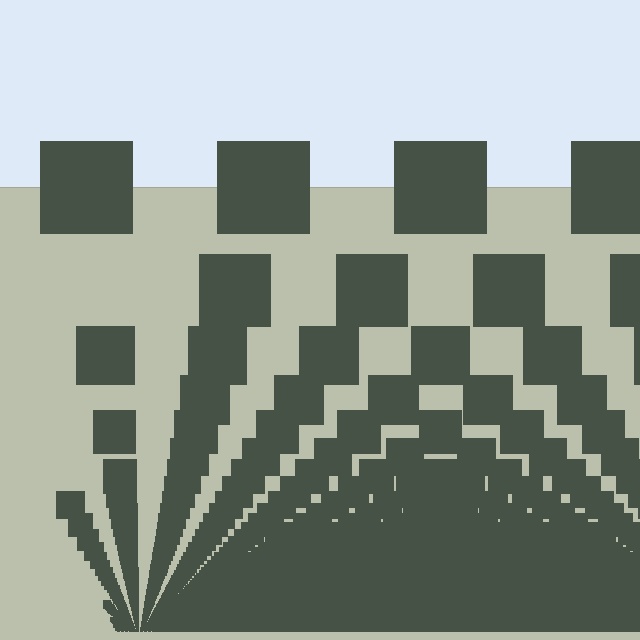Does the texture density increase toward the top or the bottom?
Density increases toward the bottom.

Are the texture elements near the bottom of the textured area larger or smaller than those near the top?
Smaller. The gradient is inverted — elements near the bottom are smaller and denser.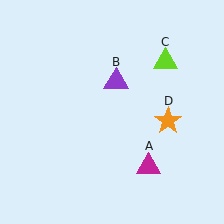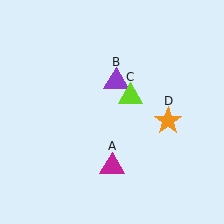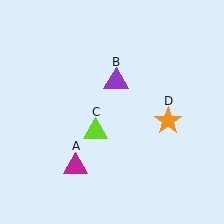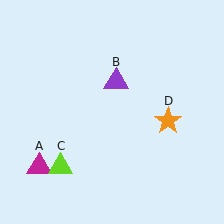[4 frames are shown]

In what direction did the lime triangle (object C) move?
The lime triangle (object C) moved down and to the left.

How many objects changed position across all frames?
2 objects changed position: magenta triangle (object A), lime triangle (object C).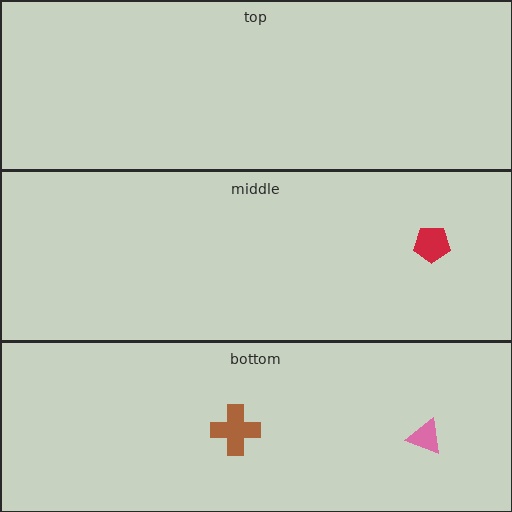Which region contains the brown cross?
The bottom region.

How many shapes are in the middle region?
1.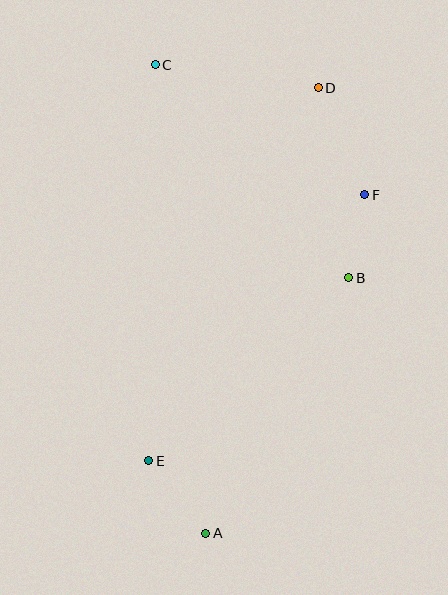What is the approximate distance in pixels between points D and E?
The distance between D and E is approximately 410 pixels.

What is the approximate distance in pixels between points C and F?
The distance between C and F is approximately 247 pixels.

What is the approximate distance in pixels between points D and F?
The distance between D and F is approximately 117 pixels.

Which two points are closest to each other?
Points B and F are closest to each other.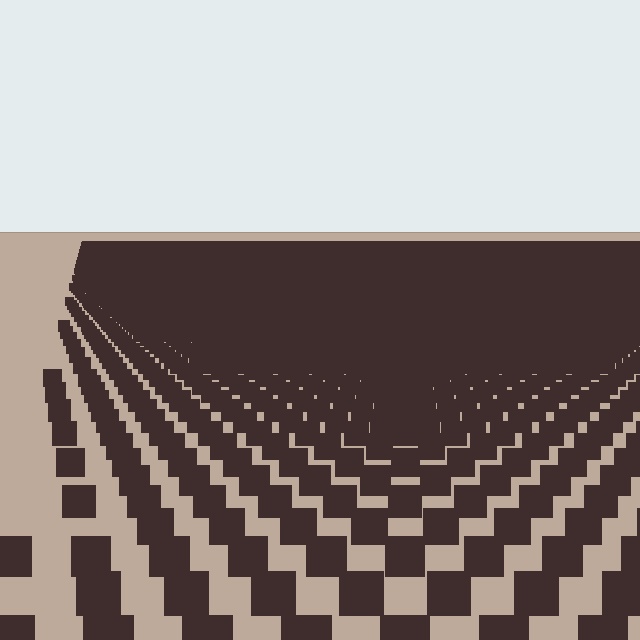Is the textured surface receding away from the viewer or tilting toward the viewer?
The surface is receding away from the viewer. Texture elements get smaller and denser toward the top.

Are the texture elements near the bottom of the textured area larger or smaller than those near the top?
Larger. Near the bottom, elements are closer to the viewer and appear at a bigger on-screen size.